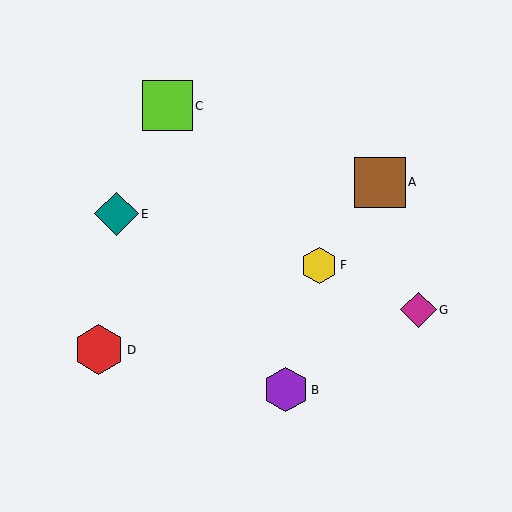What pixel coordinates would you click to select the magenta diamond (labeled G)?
Click at (418, 310) to select the magenta diamond G.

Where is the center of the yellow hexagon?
The center of the yellow hexagon is at (319, 265).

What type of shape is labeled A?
Shape A is a brown square.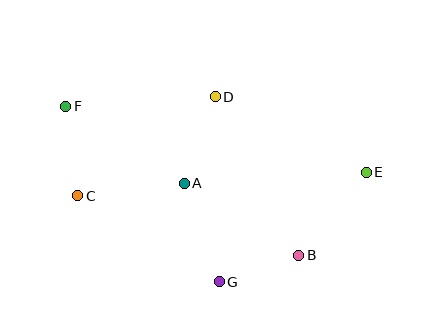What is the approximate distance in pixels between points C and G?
The distance between C and G is approximately 166 pixels.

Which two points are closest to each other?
Points B and G are closest to each other.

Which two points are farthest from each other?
Points E and F are farthest from each other.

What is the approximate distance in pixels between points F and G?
The distance between F and G is approximately 233 pixels.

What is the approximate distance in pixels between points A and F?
The distance between A and F is approximately 141 pixels.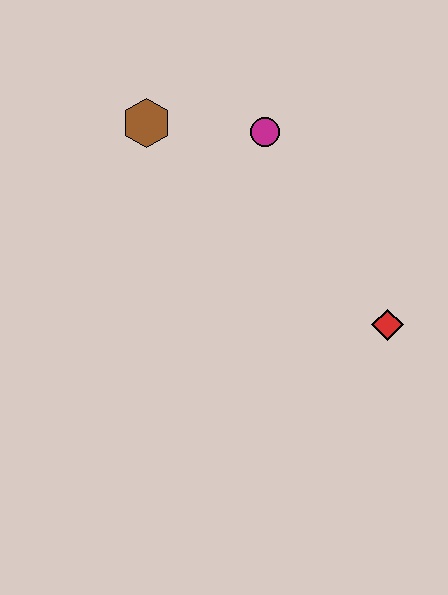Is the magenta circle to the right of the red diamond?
No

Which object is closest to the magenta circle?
The brown hexagon is closest to the magenta circle.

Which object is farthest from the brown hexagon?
The red diamond is farthest from the brown hexagon.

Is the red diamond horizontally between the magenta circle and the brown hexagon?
No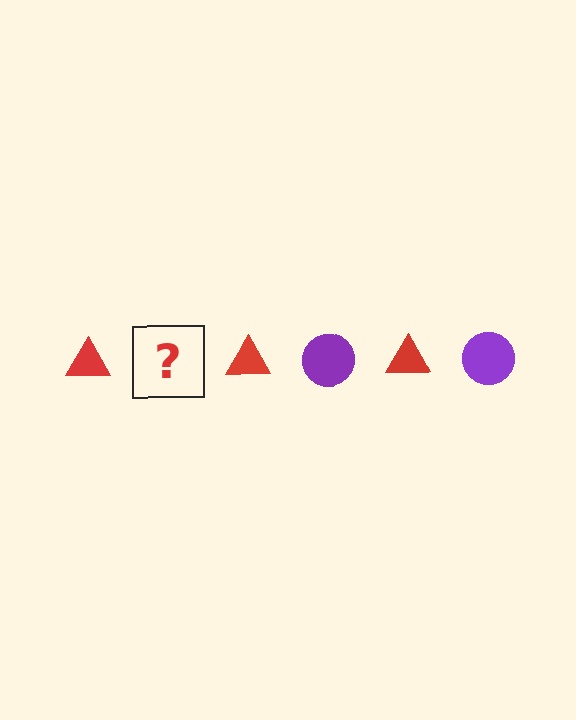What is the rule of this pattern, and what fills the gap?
The rule is that the pattern alternates between red triangle and purple circle. The gap should be filled with a purple circle.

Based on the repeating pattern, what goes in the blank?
The blank should be a purple circle.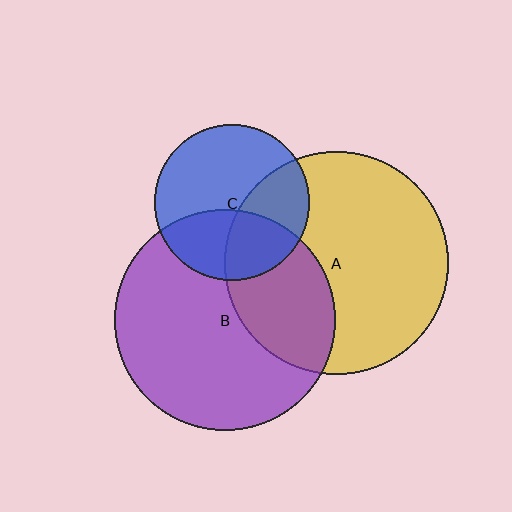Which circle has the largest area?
Circle A (yellow).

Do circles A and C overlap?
Yes.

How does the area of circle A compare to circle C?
Approximately 2.1 times.